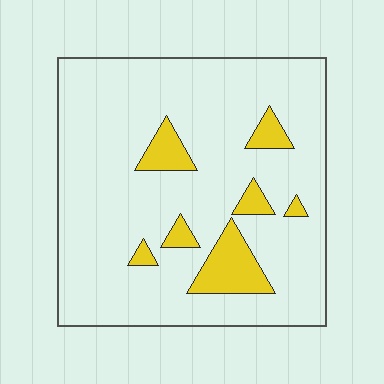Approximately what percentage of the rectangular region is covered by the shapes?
Approximately 10%.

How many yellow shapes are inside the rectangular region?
7.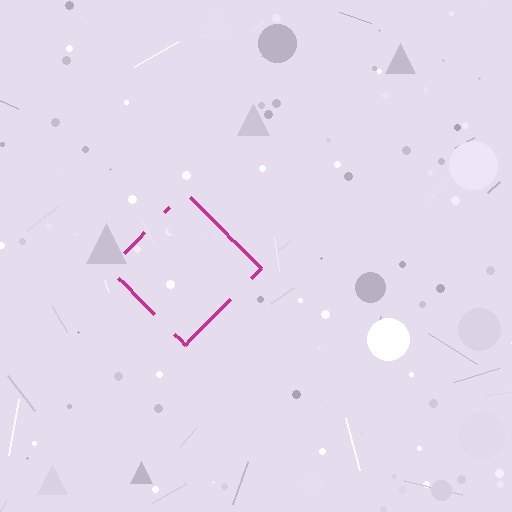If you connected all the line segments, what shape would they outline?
They would outline a diamond.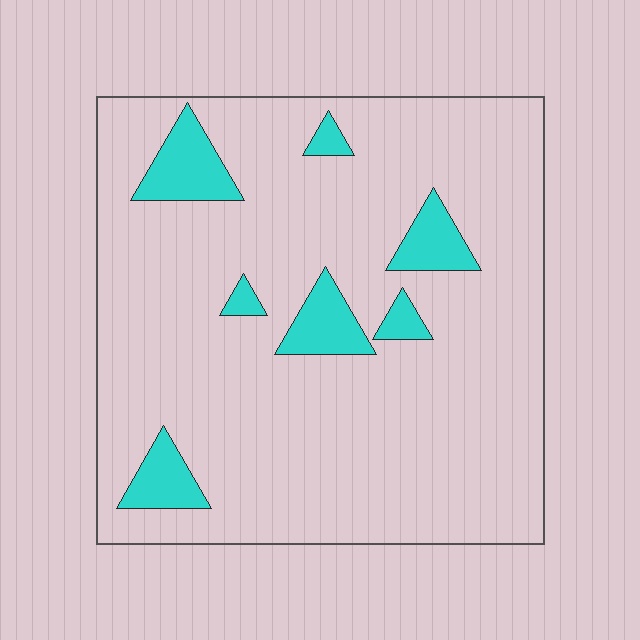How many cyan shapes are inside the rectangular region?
7.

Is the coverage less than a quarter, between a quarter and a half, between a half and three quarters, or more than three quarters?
Less than a quarter.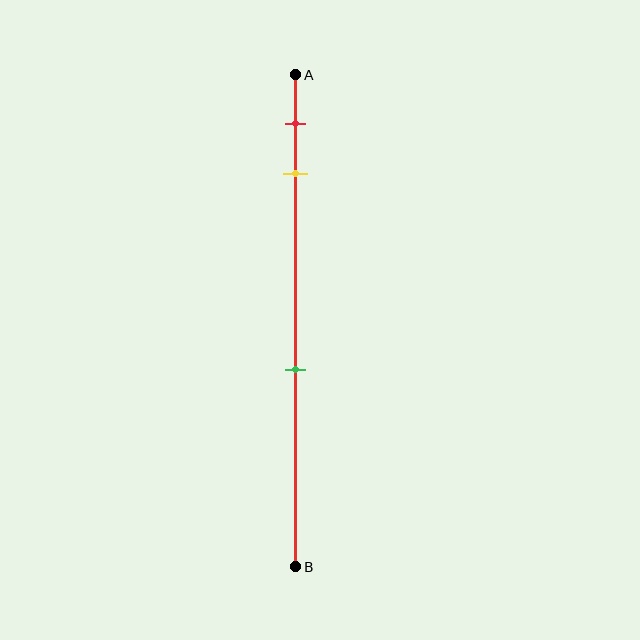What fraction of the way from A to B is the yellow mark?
The yellow mark is approximately 20% (0.2) of the way from A to B.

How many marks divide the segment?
There are 3 marks dividing the segment.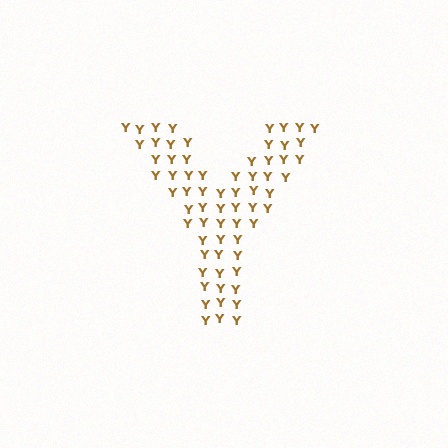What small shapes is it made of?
It is made of small letter Y's.